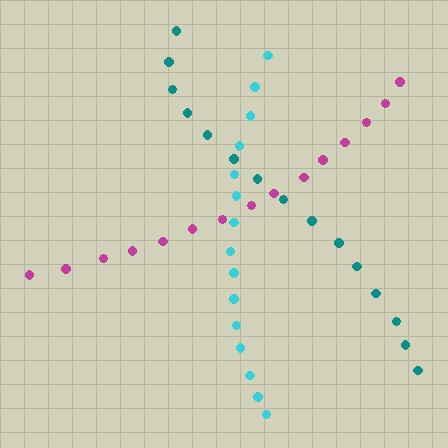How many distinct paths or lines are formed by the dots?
There are 3 distinct paths.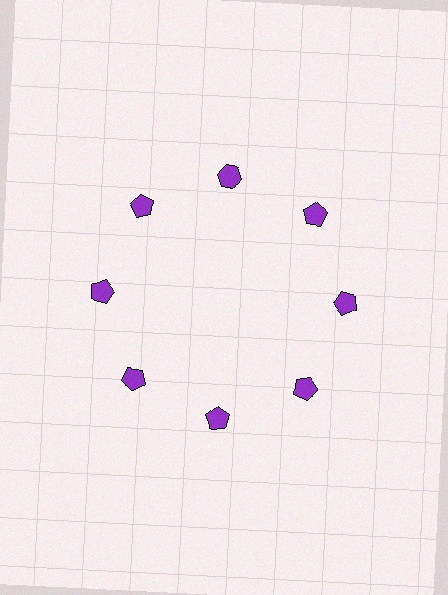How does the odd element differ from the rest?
It has a different shape: hexagon instead of pentagon.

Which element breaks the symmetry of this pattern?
The purple hexagon at roughly the 12 o'clock position breaks the symmetry. All other shapes are purple pentagons.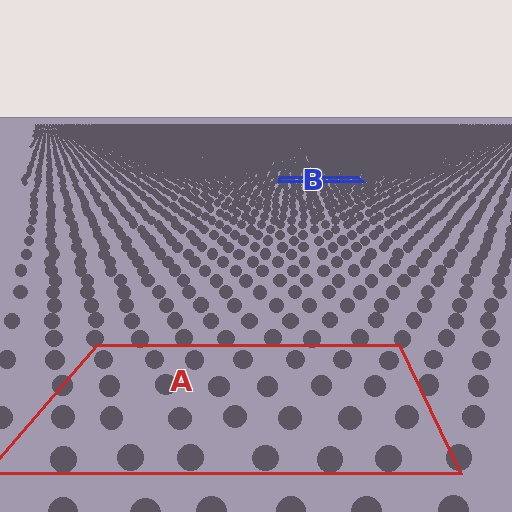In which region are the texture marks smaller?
The texture marks are smaller in region B, because it is farther away.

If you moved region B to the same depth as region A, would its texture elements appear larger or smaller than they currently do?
They would appear larger. At a closer depth, the same texture elements are projected at a bigger on-screen size.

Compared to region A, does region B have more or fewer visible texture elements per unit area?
Region B has more texture elements per unit area — they are packed more densely because it is farther away.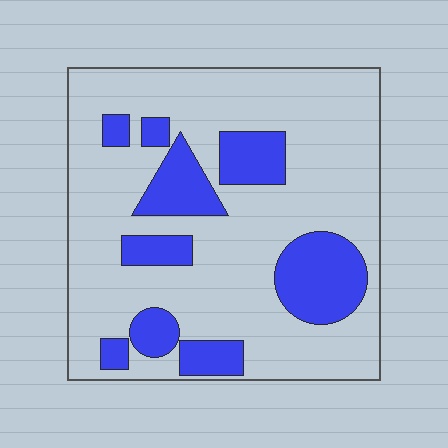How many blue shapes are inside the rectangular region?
9.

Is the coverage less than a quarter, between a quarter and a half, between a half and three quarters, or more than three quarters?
Less than a quarter.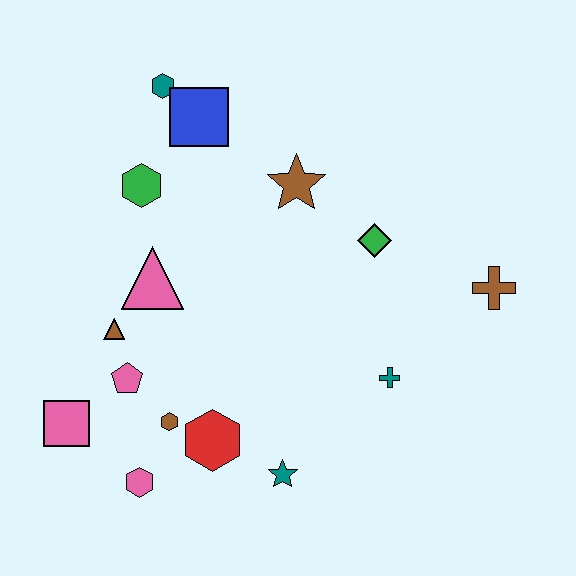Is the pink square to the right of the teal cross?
No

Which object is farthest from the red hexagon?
The teal hexagon is farthest from the red hexagon.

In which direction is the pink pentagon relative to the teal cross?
The pink pentagon is to the left of the teal cross.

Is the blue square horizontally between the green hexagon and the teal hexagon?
No